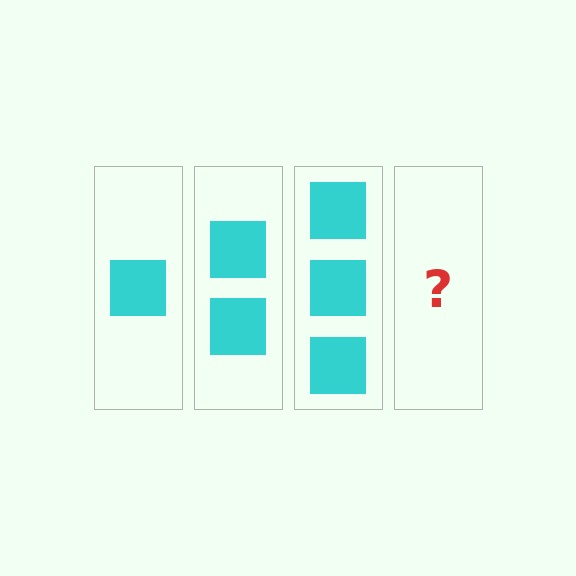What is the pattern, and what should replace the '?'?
The pattern is that each step adds one more square. The '?' should be 4 squares.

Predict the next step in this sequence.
The next step is 4 squares.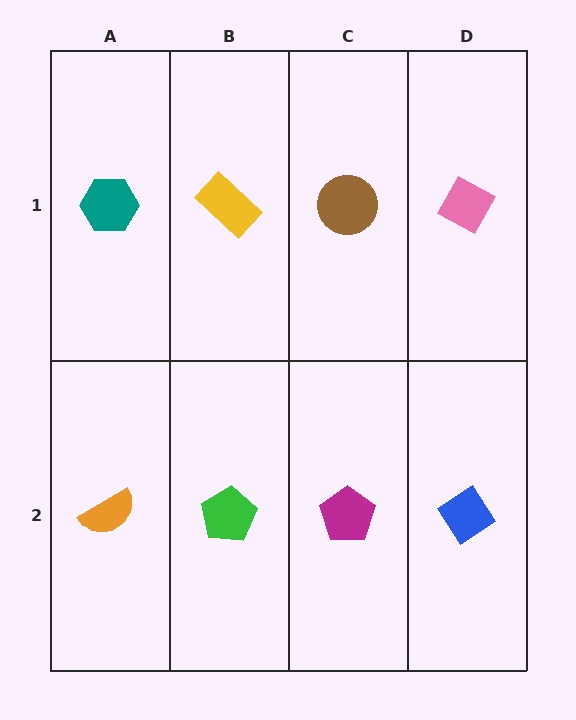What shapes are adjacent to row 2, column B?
A yellow rectangle (row 1, column B), an orange semicircle (row 2, column A), a magenta pentagon (row 2, column C).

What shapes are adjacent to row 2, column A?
A teal hexagon (row 1, column A), a green pentagon (row 2, column B).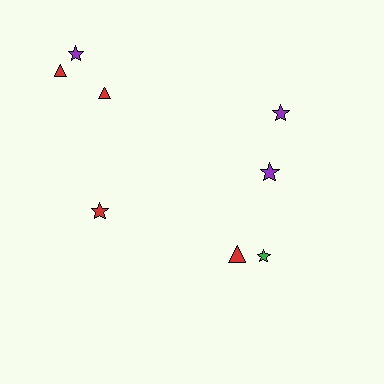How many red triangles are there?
There are 3 red triangles.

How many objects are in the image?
There are 8 objects.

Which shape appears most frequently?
Star, with 5 objects.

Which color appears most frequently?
Red, with 4 objects.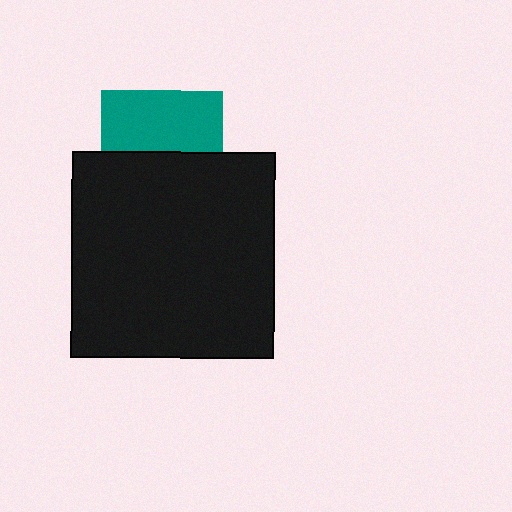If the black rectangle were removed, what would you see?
You would see the complete teal square.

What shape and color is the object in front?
The object in front is a black rectangle.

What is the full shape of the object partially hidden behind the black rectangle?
The partially hidden object is a teal square.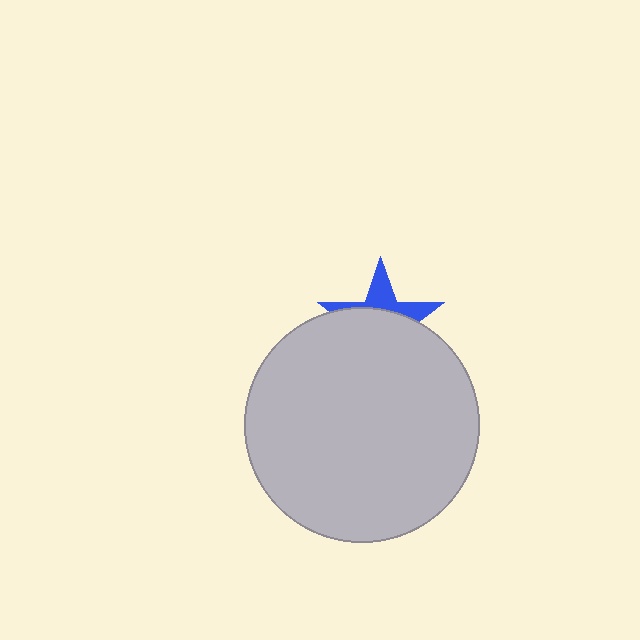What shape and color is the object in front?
The object in front is a light gray circle.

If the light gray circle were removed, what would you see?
You would see the complete blue star.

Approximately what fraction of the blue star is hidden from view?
Roughly 65% of the blue star is hidden behind the light gray circle.